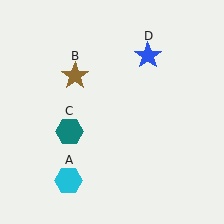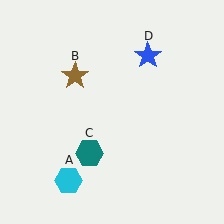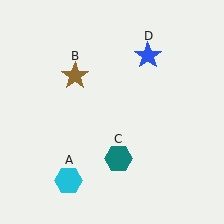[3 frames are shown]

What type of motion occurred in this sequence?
The teal hexagon (object C) rotated counterclockwise around the center of the scene.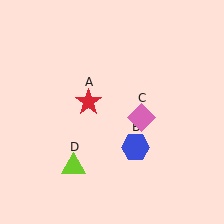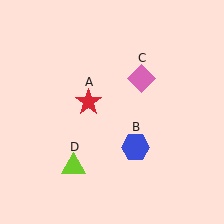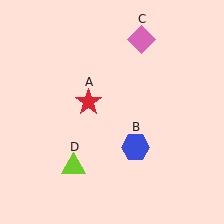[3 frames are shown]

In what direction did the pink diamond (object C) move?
The pink diamond (object C) moved up.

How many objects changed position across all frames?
1 object changed position: pink diamond (object C).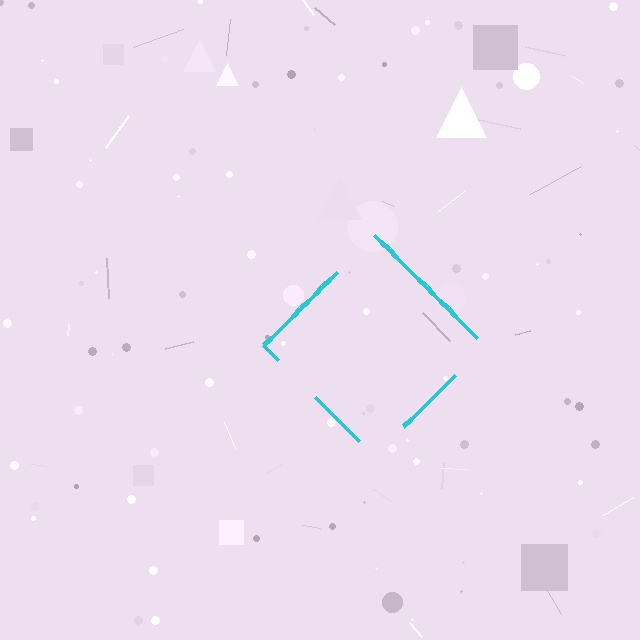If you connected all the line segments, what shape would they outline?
They would outline a diamond.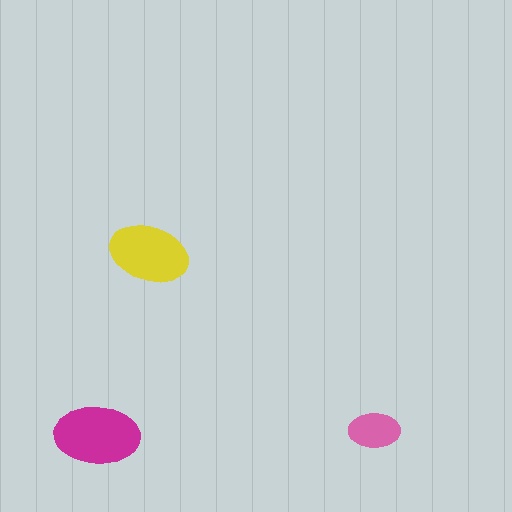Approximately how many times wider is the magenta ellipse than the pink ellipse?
About 1.5 times wider.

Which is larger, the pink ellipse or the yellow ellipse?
The yellow one.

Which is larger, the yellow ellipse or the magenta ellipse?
The magenta one.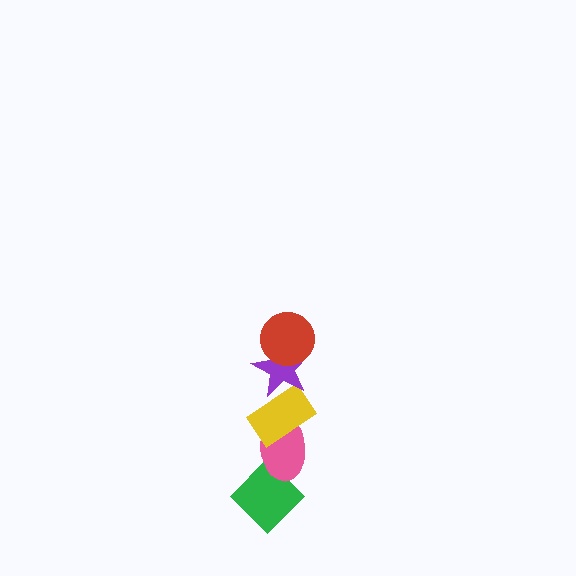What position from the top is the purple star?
The purple star is 2nd from the top.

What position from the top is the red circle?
The red circle is 1st from the top.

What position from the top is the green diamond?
The green diamond is 5th from the top.